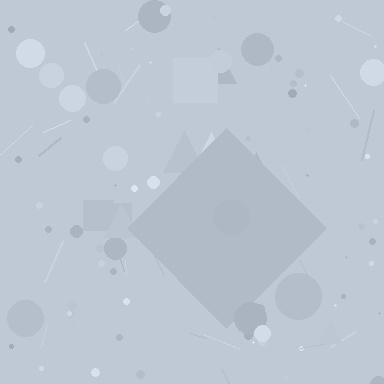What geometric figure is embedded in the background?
A diamond is embedded in the background.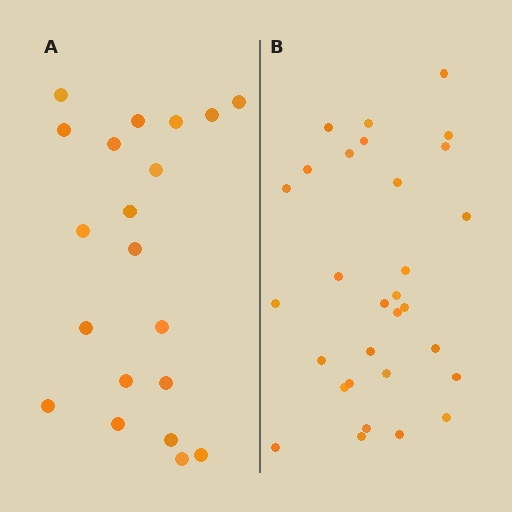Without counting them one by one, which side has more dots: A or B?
Region B (the right region) has more dots.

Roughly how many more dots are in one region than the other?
Region B has roughly 10 or so more dots than region A.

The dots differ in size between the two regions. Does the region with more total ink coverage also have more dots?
No. Region A has more total ink coverage because its dots are larger, but region B actually contains more individual dots. Total area can be misleading — the number of items is what matters here.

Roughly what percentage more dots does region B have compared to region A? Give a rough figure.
About 50% more.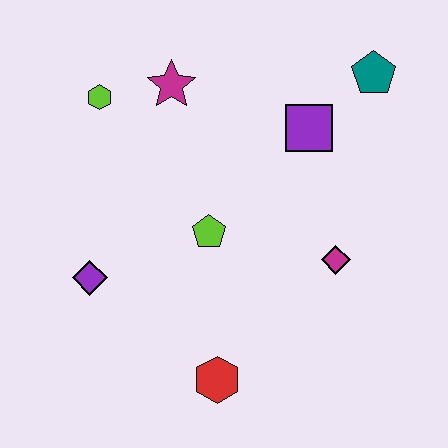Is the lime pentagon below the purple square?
Yes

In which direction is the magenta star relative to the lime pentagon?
The magenta star is above the lime pentagon.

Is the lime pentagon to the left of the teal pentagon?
Yes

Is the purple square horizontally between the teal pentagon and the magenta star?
Yes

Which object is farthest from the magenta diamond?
The lime hexagon is farthest from the magenta diamond.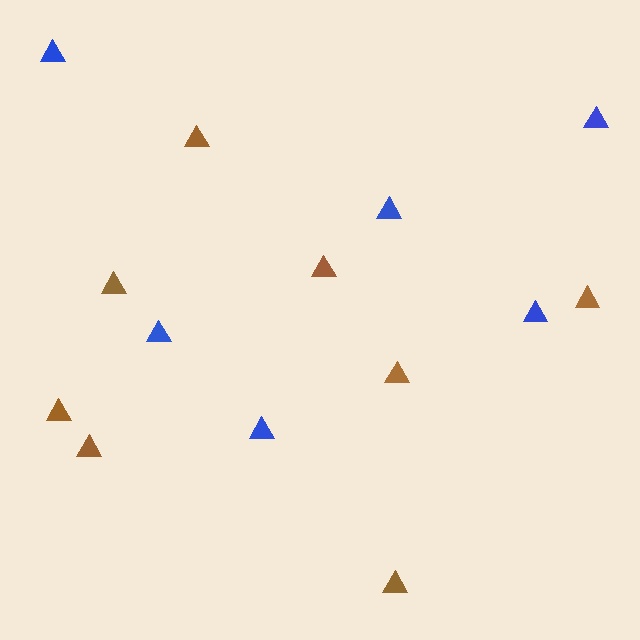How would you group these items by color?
There are 2 groups: one group of brown triangles (8) and one group of blue triangles (6).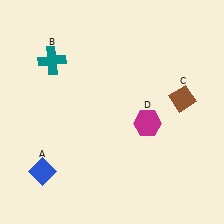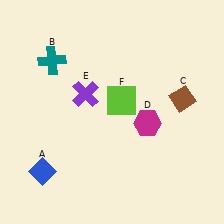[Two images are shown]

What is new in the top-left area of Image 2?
A purple cross (E) was added in the top-left area of Image 2.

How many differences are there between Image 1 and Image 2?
There are 2 differences between the two images.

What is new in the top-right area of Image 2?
A lime square (F) was added in the top-right area of Image 2.